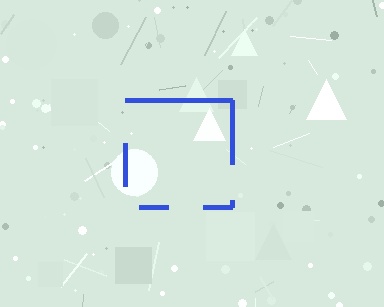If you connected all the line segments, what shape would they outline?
They would outline a square.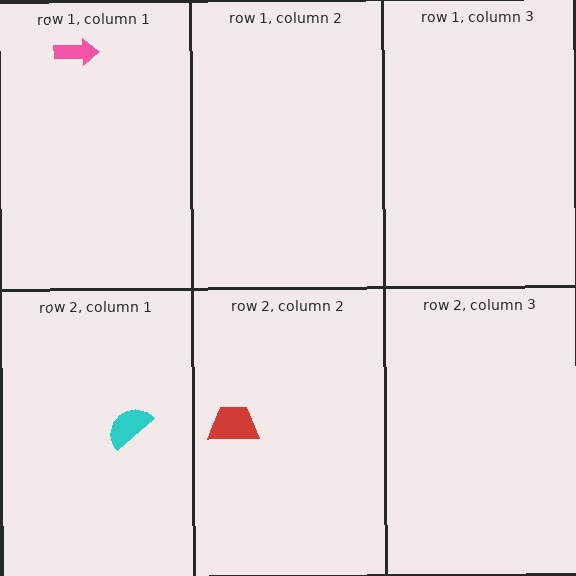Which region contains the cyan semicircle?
The row 2, column 1 region.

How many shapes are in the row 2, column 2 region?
1.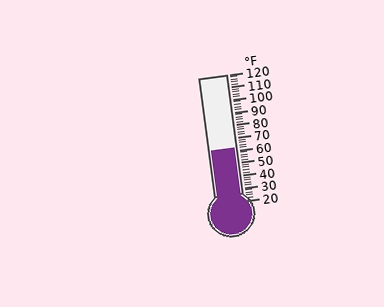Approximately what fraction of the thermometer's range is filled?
The thermometer is filled to approximately 40% of its range.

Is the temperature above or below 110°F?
The temperature is below 110°F.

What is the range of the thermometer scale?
The thermometer scale ranges from 20°F to 120°F.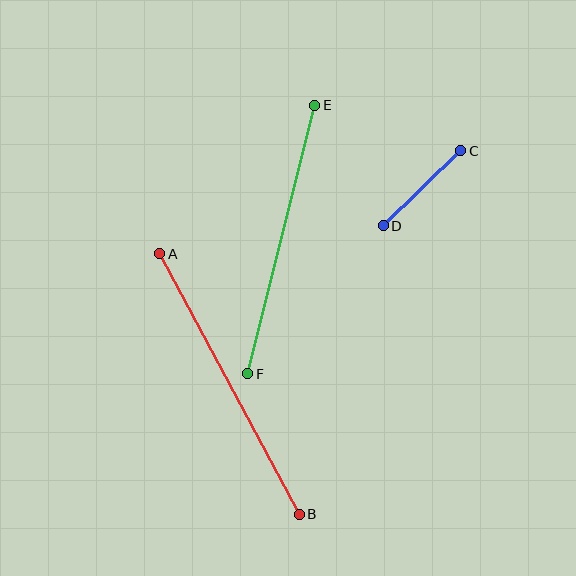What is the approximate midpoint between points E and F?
The midpoint is at approximately (281, 240) pixels.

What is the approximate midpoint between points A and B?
The midpoint is at approximately (230, 384) pixels.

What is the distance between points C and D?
The distance is approximately 108 pixels.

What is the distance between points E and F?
The distance is approximately 277 pixels.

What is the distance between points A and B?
The distance is approximately 296 pixels.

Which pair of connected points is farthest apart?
Points A and B are farthest apart.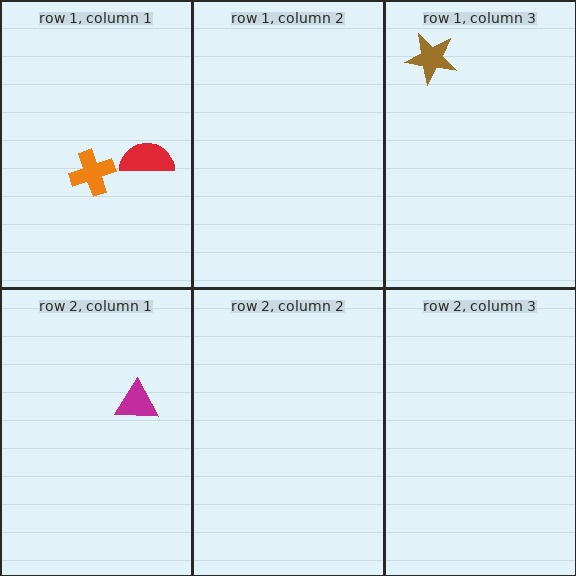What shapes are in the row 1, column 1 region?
The orange cross, the red semicircle.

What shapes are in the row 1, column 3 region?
The brown star.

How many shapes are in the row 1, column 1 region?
2.